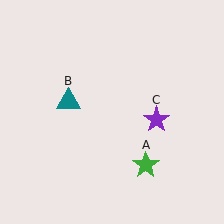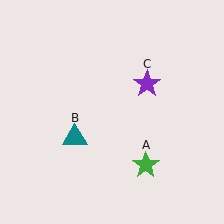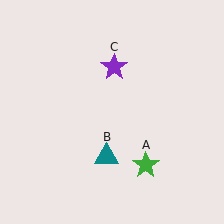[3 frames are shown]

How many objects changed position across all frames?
2 objects changed position: teal triangle (object B), purple star (object C).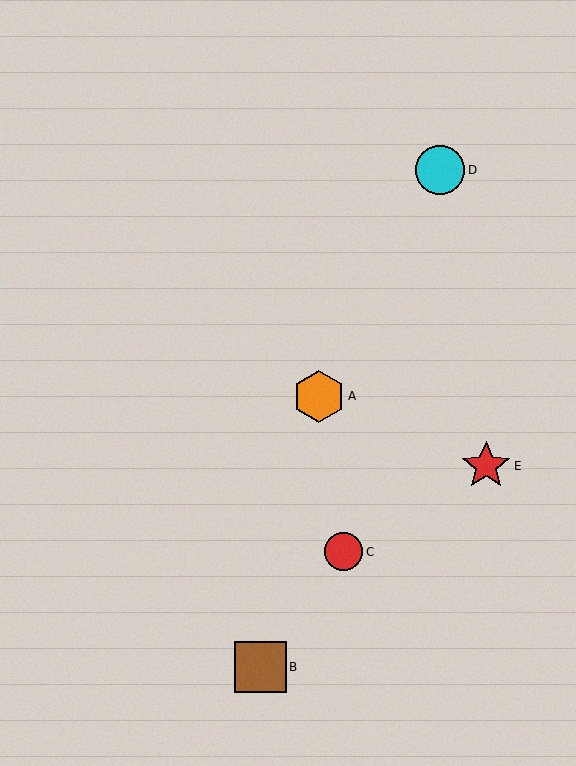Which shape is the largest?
The brown square (labeled B) is the largest.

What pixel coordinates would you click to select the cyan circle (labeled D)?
Click at (440, 170) to select the cyan circle D.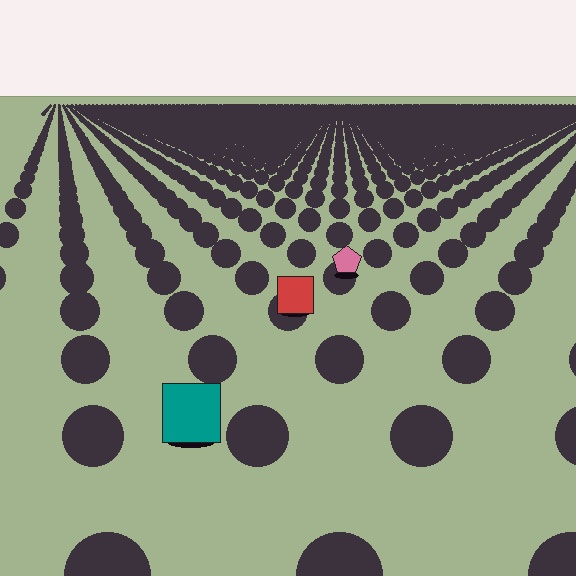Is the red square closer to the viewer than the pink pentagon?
Yes. The red square is closer — you can tell from the texture gradient: the ground texture is coarser near it.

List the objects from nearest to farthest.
From nearest to farthest: the teal square, the red square, the pink pentagon.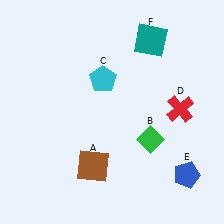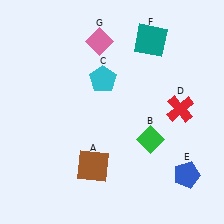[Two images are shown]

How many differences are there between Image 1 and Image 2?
There is 1 difference between the two images.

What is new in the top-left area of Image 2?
A pink diamond (G) was added in the top-left area of Image 2.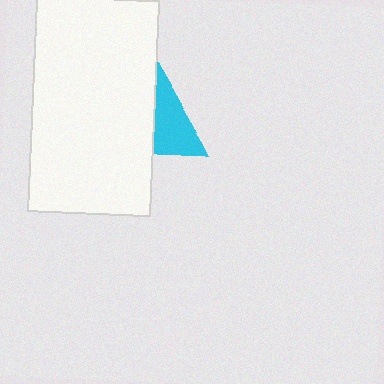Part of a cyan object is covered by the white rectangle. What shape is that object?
It is a triangle.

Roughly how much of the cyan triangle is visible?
About half of it is visible (roughly 54%).